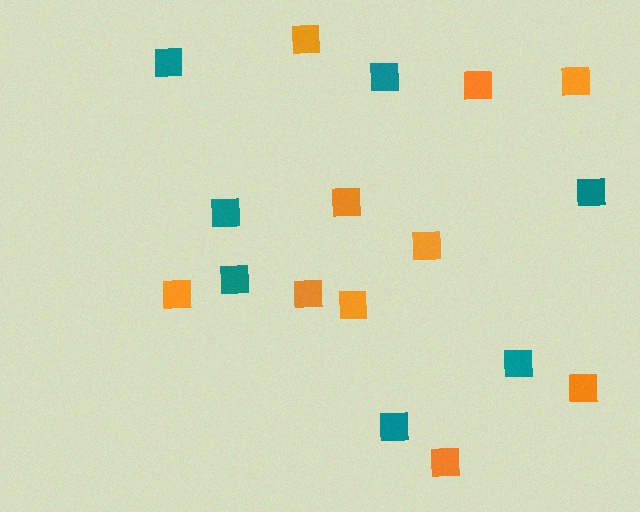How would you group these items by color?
There are 2 groups: one group of orange squares (10) and one group of teal squares (7).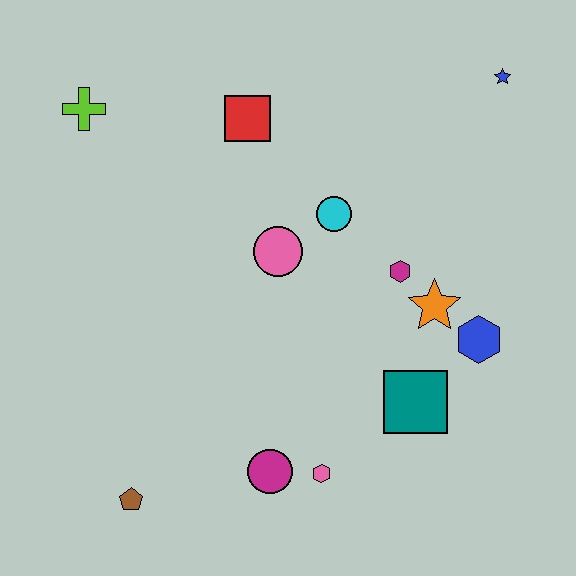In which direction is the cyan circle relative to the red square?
The cyan circle is below the red square.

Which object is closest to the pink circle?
The cyan circle is closest to the pink circle.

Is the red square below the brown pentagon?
No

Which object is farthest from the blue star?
The brown pentagon is farthest from the blue star.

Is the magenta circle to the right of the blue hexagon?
No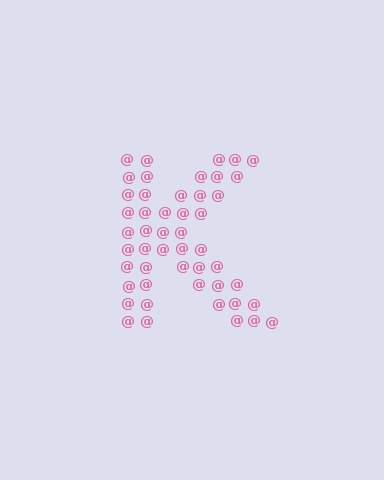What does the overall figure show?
The overall figure shows the letter K.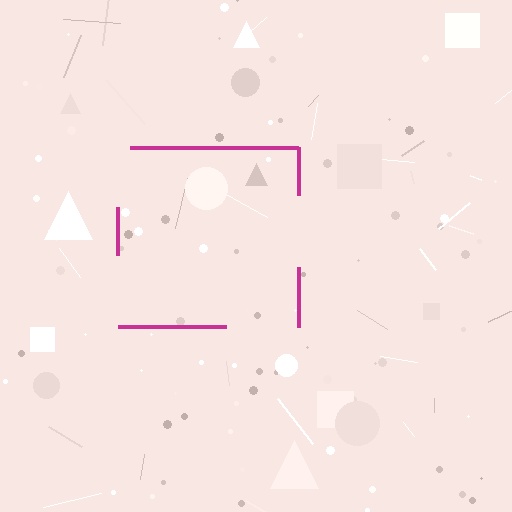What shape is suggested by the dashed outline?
The dashed outline suggests a square.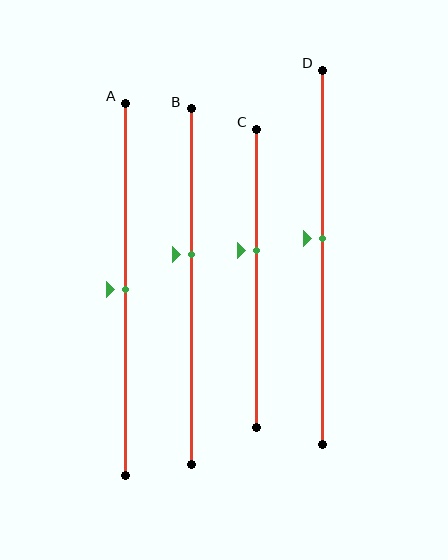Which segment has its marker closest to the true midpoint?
Segment A has its marker closest to the true midpoint.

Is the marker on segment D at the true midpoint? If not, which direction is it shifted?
No, the marker on segment D is shifted upward by about 5% of the segment length.